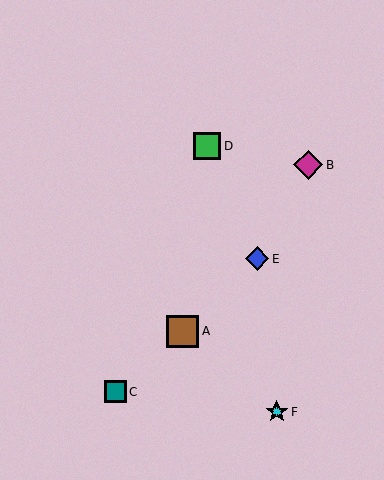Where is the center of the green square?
The center of the green square is at (207, 146).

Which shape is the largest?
The brown square (labeled A) is the largest.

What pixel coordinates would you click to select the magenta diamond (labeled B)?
Click at (308, 165) to select the magenta diamond B.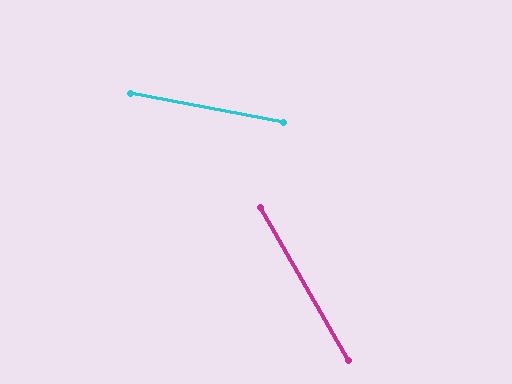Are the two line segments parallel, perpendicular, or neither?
Neither parallel nor perpendicular — they differ by about 49°.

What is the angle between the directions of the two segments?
Approximately 49 degrees.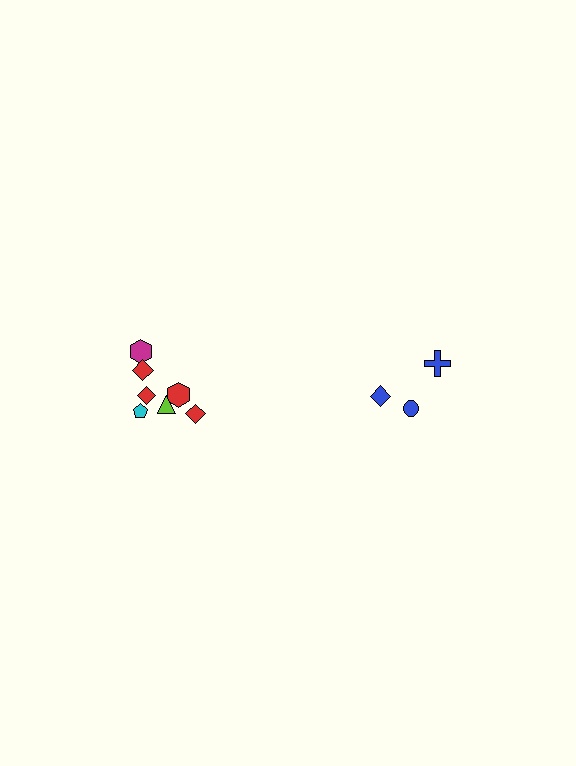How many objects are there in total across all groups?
There are 10 objects.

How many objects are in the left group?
There are 7 objects.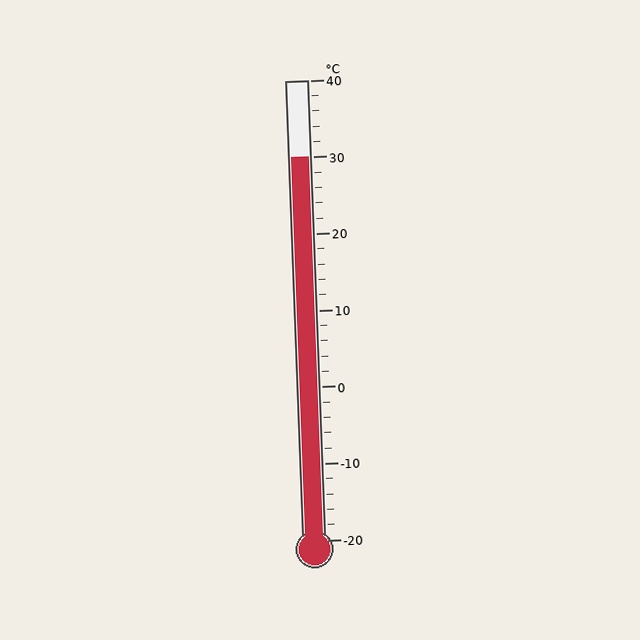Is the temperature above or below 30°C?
The temperature is at 30°C.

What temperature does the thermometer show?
The thermometer shows approximately 30°C.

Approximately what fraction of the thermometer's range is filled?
The thermometer is filled to approximately 85% of its range.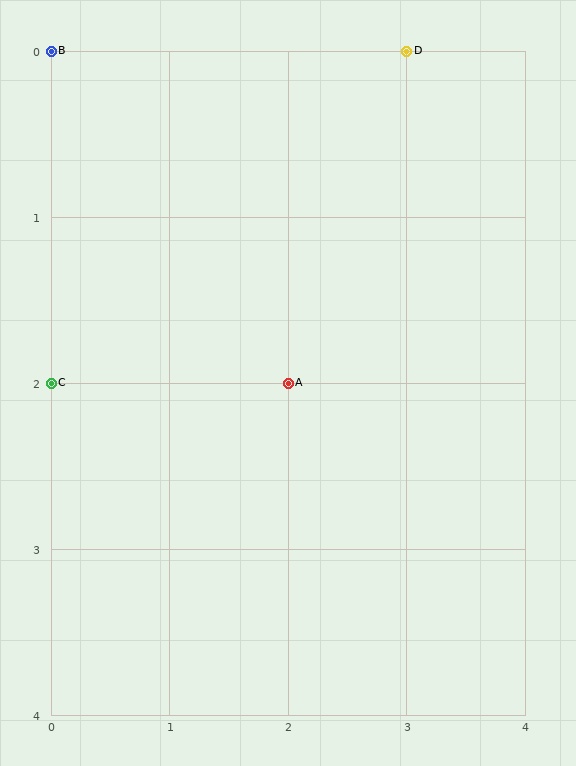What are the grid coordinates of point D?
Point D is at grid coordinates (3, 0).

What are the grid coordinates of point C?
Point C is at grid coordinates (0, 2).